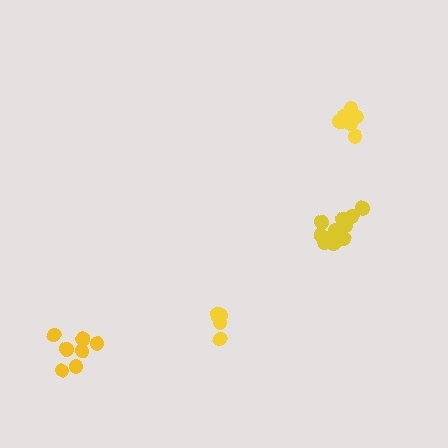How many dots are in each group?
Group 1: 11 dots, Group 2: 5 dots, Group 3: 6 dots, Group 4: 7 dots (29 total).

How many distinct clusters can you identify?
There are 4 distinct clusters.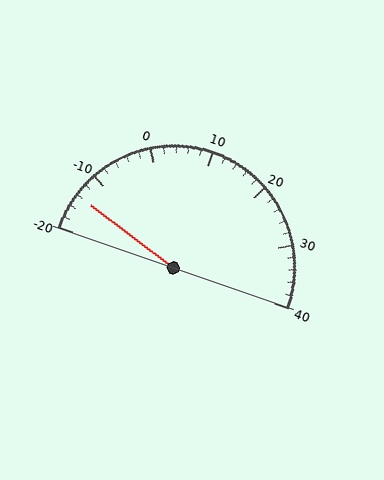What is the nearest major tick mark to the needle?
The nearest major tick mark is -10.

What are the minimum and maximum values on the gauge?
The gauge ranges from -20 to 40.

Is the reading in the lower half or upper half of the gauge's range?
The reading is in the lower half of the range (-20 to 40).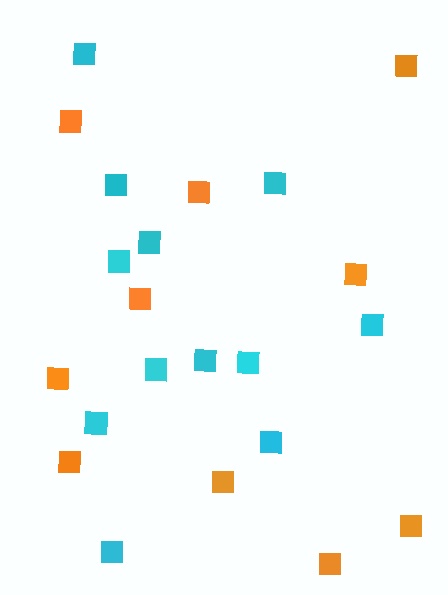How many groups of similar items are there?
There are 2 groups: one group of cyan squares (12) and one group of orange squares (10).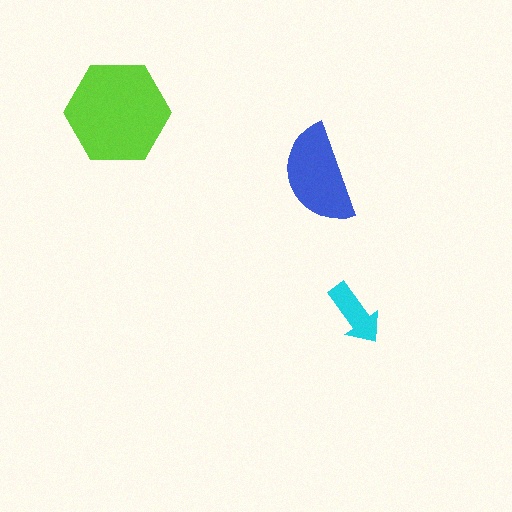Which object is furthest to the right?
The cyan arrow is rightmost.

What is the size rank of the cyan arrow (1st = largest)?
3rd.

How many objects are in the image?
There are 3 objects in the image.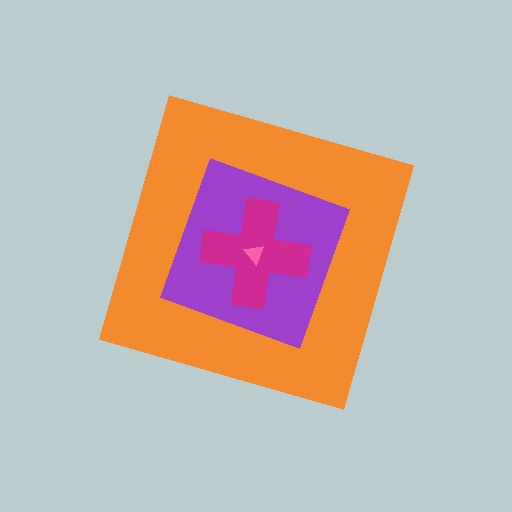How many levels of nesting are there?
4.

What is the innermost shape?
The pink triangle.